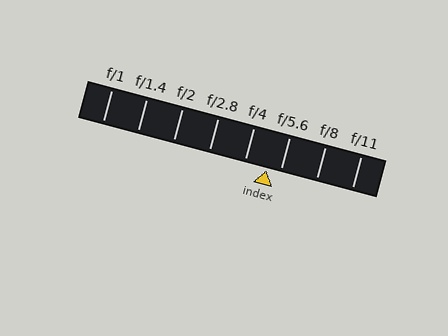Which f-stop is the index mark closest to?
The index mark is closest to f/5.6.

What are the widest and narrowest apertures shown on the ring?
The widest aperture shown is f/1 and the narrowest is f/11.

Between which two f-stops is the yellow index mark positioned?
The index mark is between f/4 and f/5.6.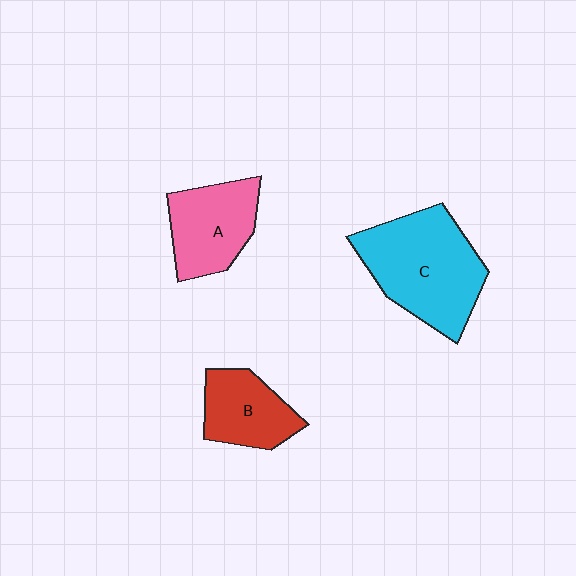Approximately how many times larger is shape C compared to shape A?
Approximately 1.6 times.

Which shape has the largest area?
Shape C (cyan).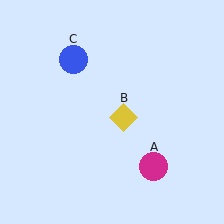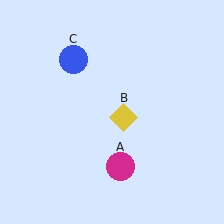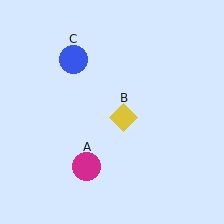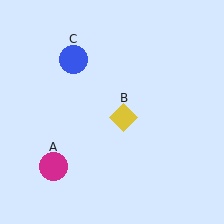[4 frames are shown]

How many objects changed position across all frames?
1 object changed position: magenta circle (object A).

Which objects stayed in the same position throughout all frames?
Yellow diamond (object B) and blue circle (object C) remained stationary.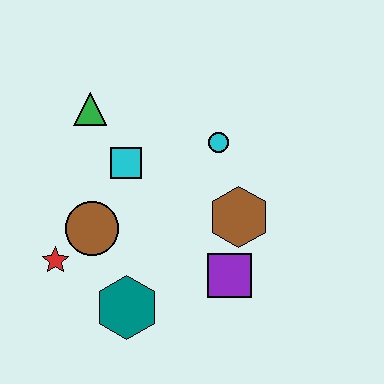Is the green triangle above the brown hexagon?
Yes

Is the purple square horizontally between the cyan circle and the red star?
No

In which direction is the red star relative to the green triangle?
The red star is below the green triangle.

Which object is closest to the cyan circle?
The brown hexagon is closest to the cyan circle.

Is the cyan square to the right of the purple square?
No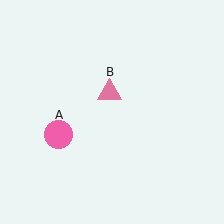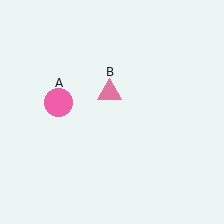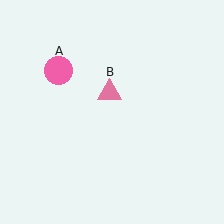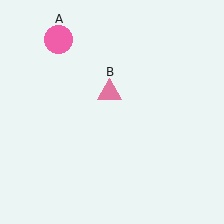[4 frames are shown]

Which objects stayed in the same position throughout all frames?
Pink triangle (object B) remained stationary.